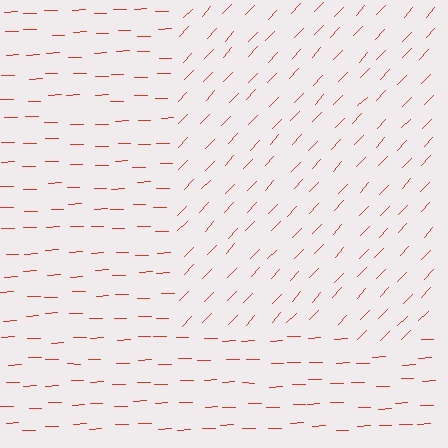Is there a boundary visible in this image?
Yes, there is a texture boundary formed by a change in line orientation.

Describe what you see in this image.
The image is filled with small red line segments. A rectangle region in the image has lines oriented differently from the surrounding lines, creating a visible texture boundary.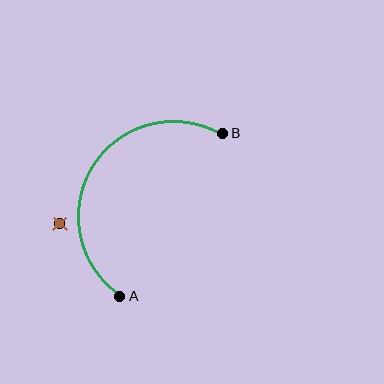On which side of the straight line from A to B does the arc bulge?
The arc bulges to the left of the straight line connecting A and B.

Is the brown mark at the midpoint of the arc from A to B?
No — the brown mark does not lie on the arc at all. It sits slightly outside the curve.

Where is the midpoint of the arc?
The arc midpoint is the point on the curve farthest from the straight line joining A and B. It sits to the left of that line.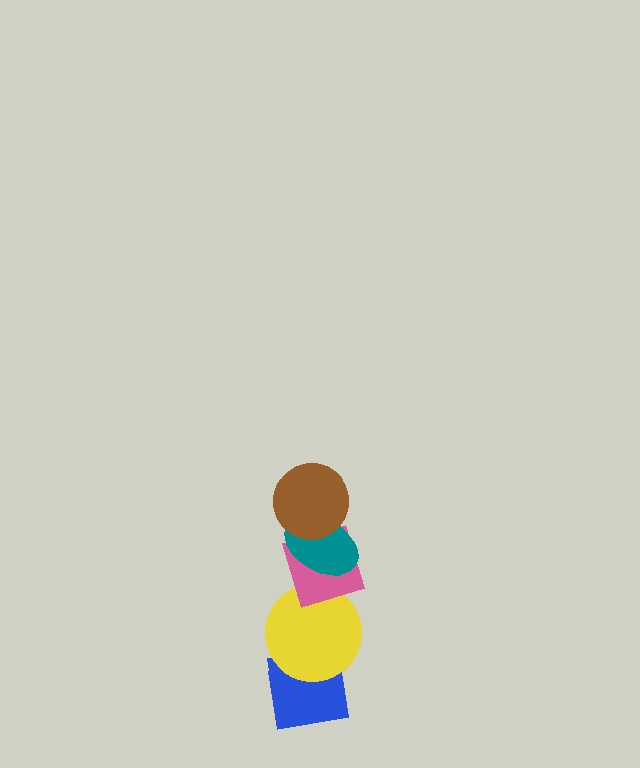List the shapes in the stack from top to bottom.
From top to bottom: the brown circle, the teal ellipse, the pink diamond, the yellow circle, the blue square.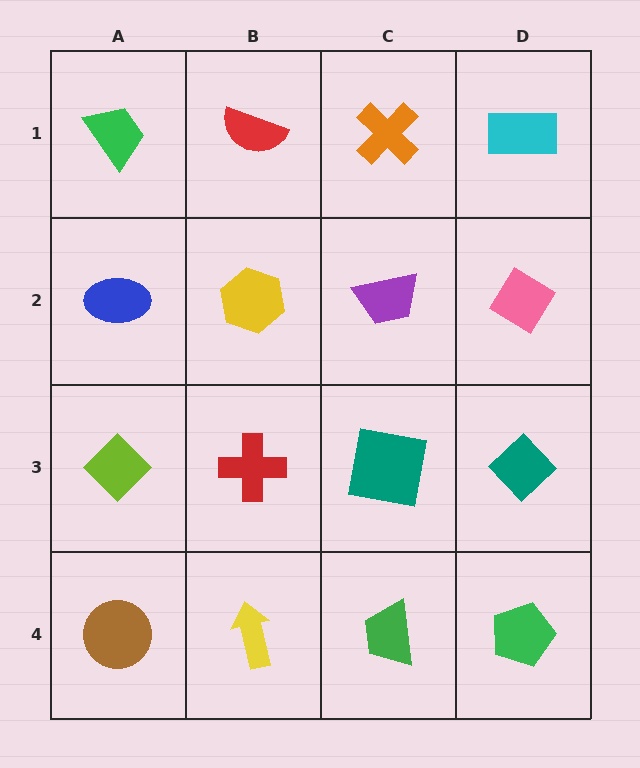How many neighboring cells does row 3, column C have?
4.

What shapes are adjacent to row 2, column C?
An orange cross (row 1, column C), a teal square (row 3, column C), a yellow hexagon (row 2, column B), a pink diamond (row 2, column D).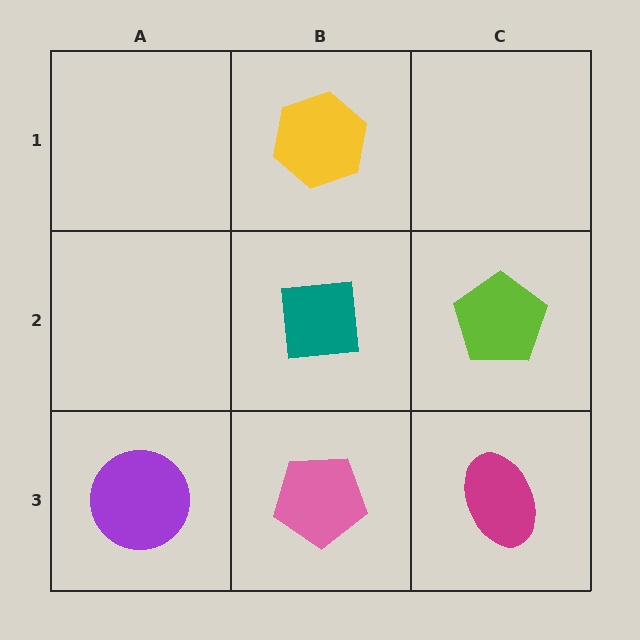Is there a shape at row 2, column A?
No, that cell is empty.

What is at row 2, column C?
A lime pentagon.